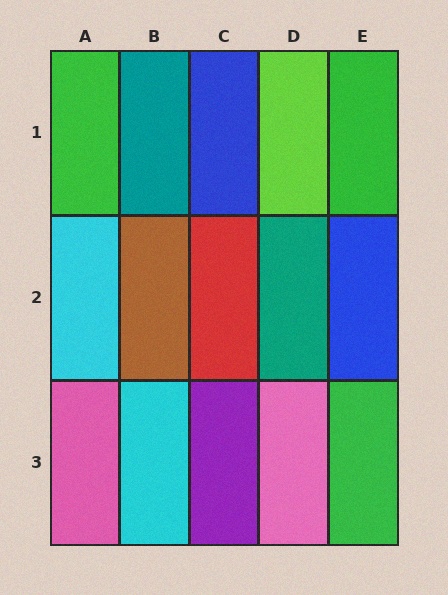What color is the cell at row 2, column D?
Teal.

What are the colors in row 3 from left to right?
Pink, cyan, purple, pink, green.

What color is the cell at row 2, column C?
Red.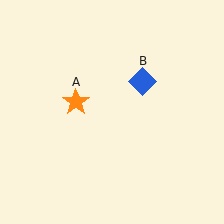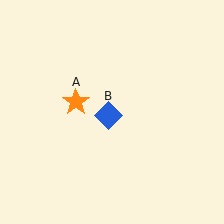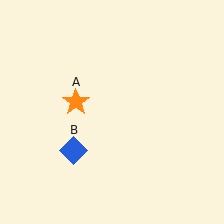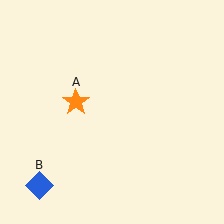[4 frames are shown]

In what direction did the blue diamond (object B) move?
The blue diamond (object B) moved down and to the left.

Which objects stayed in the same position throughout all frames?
Orange star (object A) remained stationary.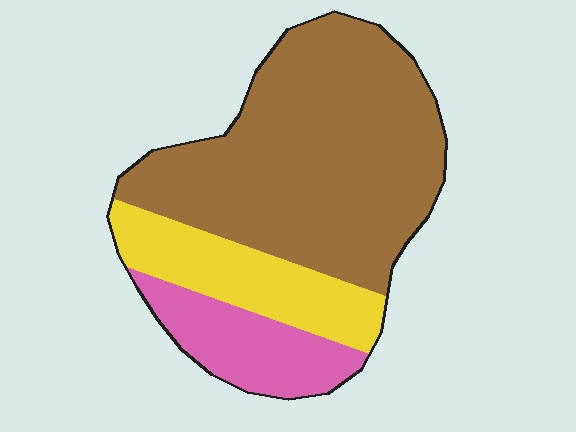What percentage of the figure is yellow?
Yellow covers around 20% of the figure.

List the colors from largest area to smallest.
From largest to smallest: brown, yellow, pink.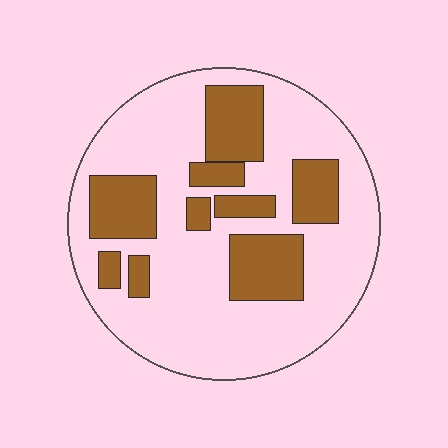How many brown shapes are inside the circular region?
9.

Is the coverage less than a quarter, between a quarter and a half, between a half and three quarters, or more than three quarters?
Between a quarter and a half.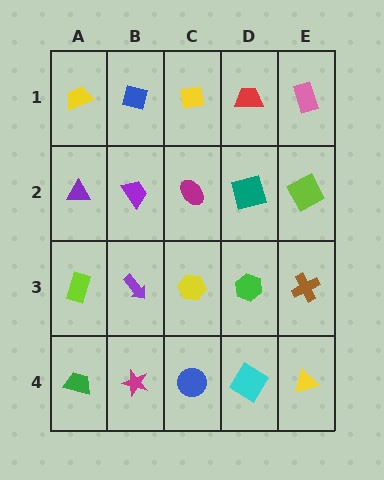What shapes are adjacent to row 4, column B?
A purple arrow (row 3, column B), a green trapezoid (row 4, column A), a blue circle (row 4, column C).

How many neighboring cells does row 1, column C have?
3.